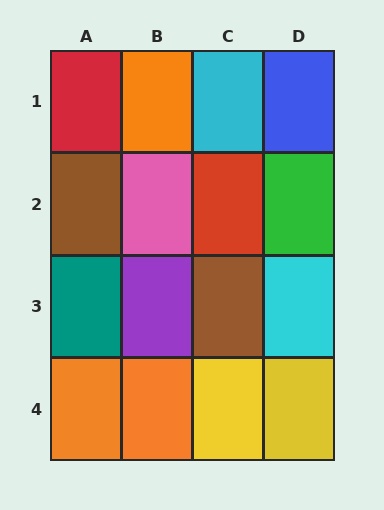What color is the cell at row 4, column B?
Orange.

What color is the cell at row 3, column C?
Brown.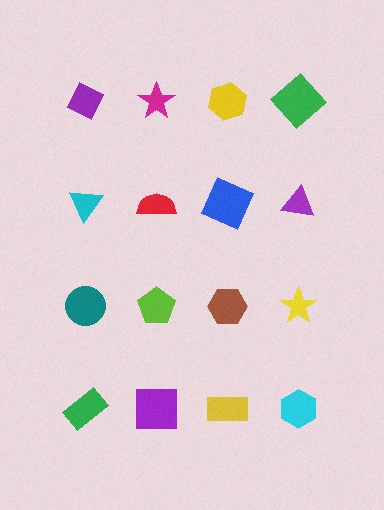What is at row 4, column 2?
A purple square.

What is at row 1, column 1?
A purple diamond.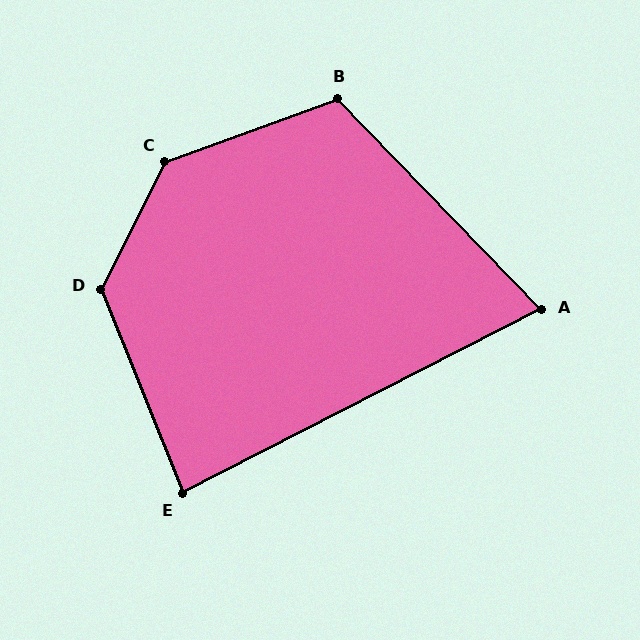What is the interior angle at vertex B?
Approximately 114 degrees (obtuse).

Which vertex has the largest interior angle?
C, at approximately 137 degrees.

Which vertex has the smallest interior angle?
A, at approximately 73 degrees.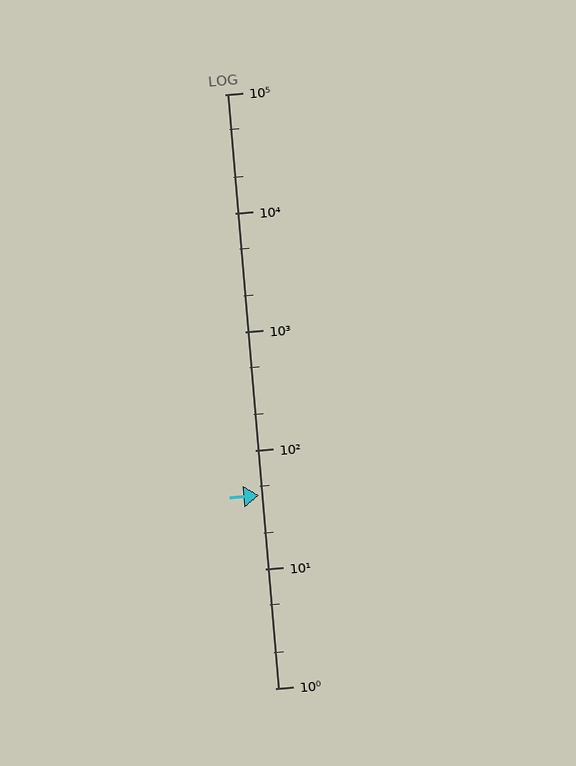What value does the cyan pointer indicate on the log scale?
The pointer indicates approximately 42.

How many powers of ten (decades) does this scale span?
The scale spans 5 decades, from 1 to 100000.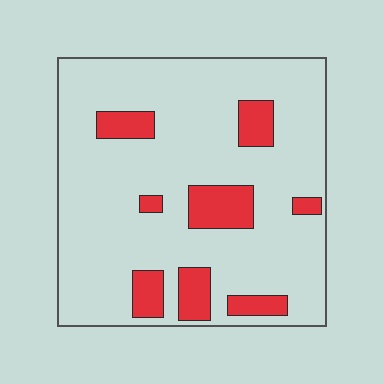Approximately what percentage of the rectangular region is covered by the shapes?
Approximately 15%.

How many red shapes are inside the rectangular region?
8.